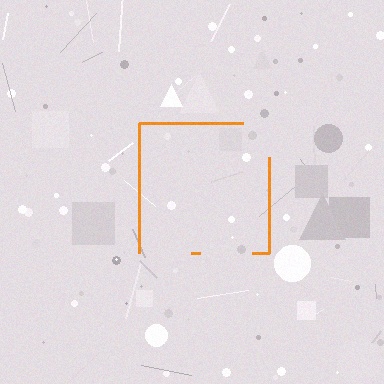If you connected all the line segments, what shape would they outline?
They would outline a square.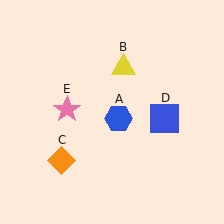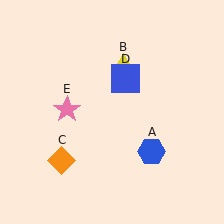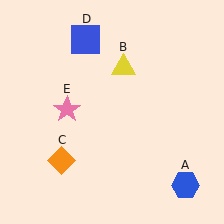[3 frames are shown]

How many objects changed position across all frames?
2 objects changed position: blue hexagon (object A), blue square (object D).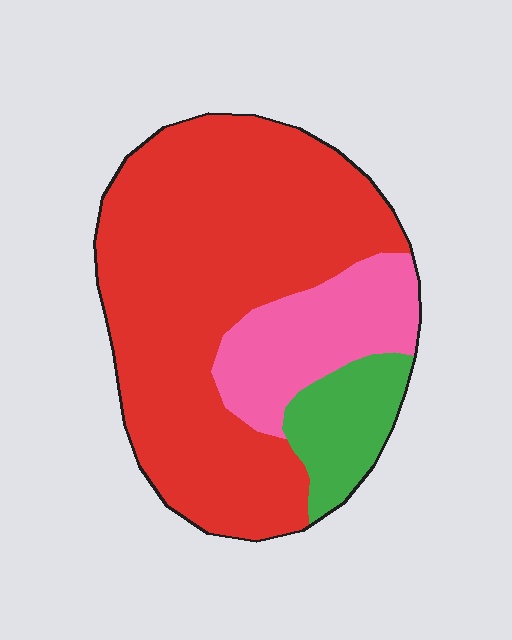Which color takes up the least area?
Green, at roughly 10%.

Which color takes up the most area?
Red, at roughly 70%.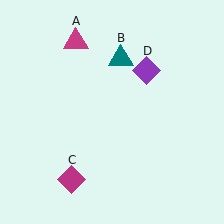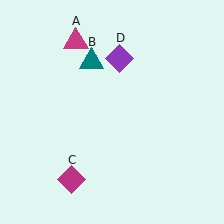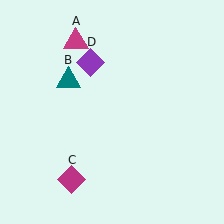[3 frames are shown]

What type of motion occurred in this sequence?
The teal triangle (object B), purple diamond (object D) rotated counterclockwise around the center of the scene.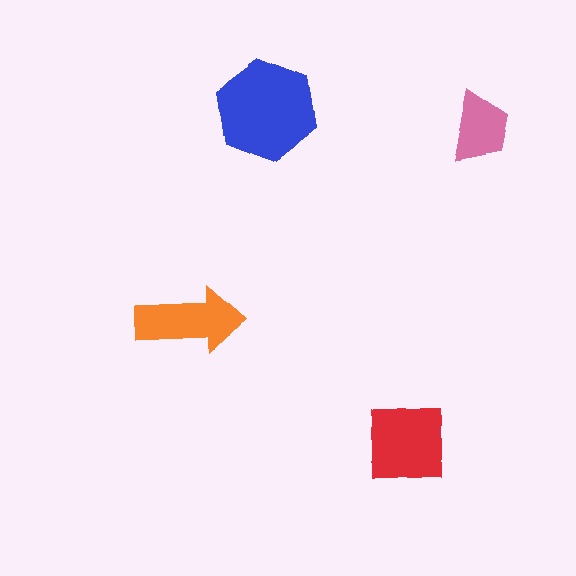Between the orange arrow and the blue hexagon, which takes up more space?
The blue hexagon.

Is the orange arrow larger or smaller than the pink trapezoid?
Larger.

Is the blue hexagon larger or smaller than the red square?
Larger.